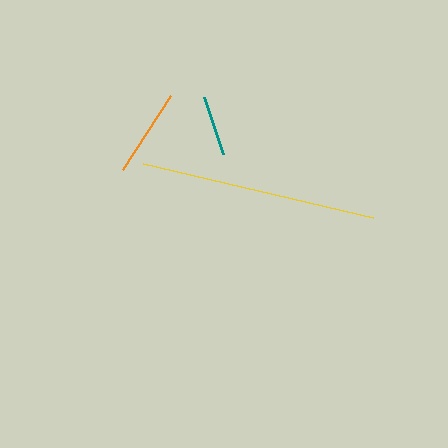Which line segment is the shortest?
The teal line is the shortest at approximately 60 pixels.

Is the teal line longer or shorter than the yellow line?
The yellow line is longer than the teal line.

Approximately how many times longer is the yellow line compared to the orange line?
The yellow line is approximately 2.7 times the length of the orange line.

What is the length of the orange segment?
The orange segment is approximately 88 pixels long.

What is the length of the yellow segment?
The yellow segment is approximately 236 pixels long.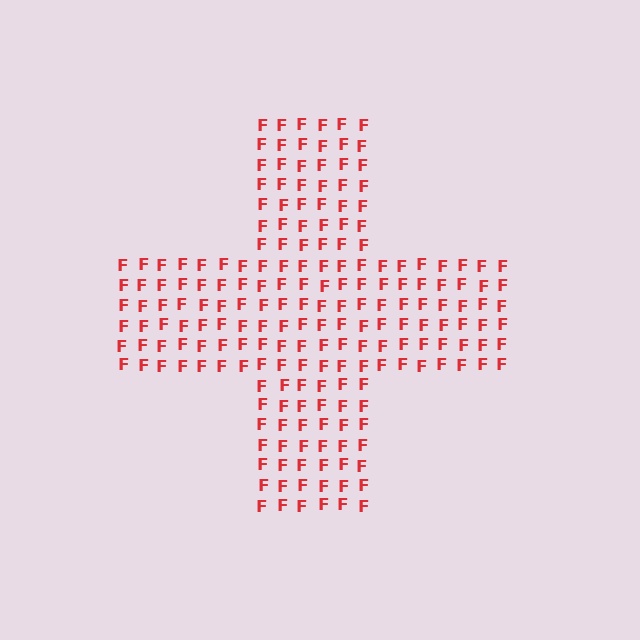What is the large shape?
The large shape is a cross.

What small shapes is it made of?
It is made of small letter F's.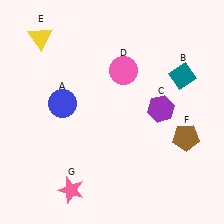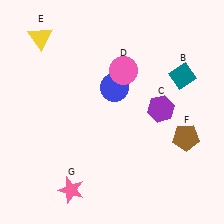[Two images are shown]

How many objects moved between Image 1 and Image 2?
1 object moved between the two images.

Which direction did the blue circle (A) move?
The blue circle (A) moved right.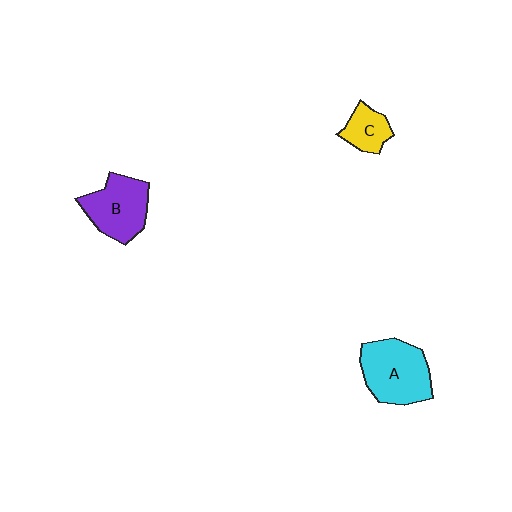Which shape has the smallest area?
Shape C (yellow).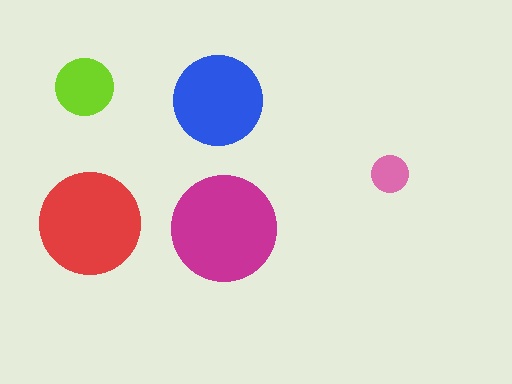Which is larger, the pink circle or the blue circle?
The blue one.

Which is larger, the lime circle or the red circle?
The red one.